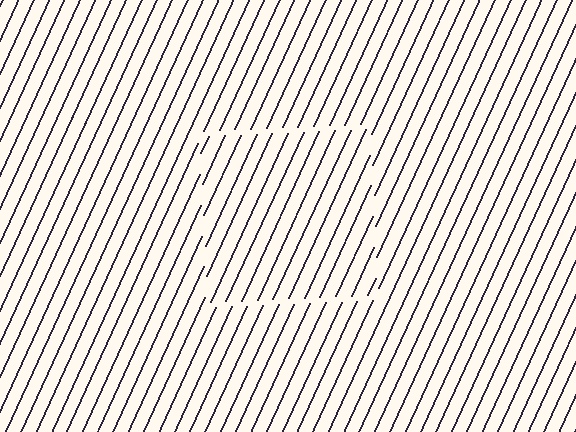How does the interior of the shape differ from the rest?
The interior of the shape contains the same grating, shifted by half a period — the contour is defined by the phase discontinuity where line-ends from the inner and outer gratings abut.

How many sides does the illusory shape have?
4 sides — the line-ends trace a square.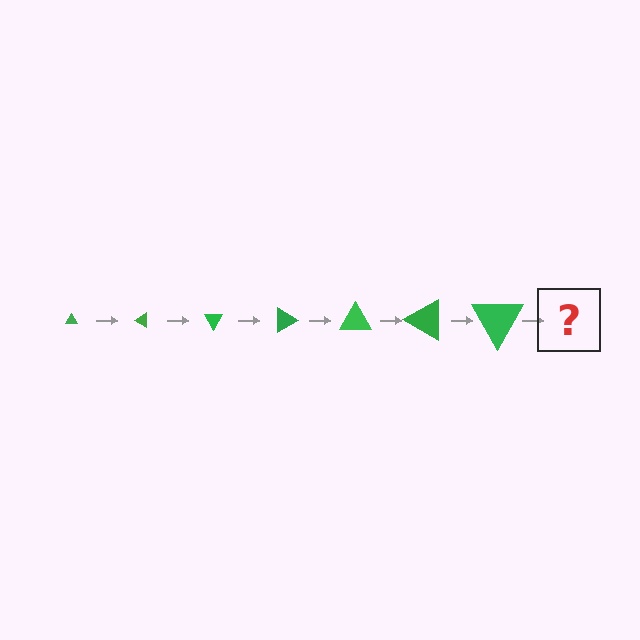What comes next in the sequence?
The next element should be a triangle, larger than the previous one and rotated 210 degrees from the start.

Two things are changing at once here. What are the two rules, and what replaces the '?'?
The two rules are that the triangle grows larger each step and it rotates 30 degrees each step. The '?' should be a triangle, larger than the previous one and rotated 210 degrees from the start.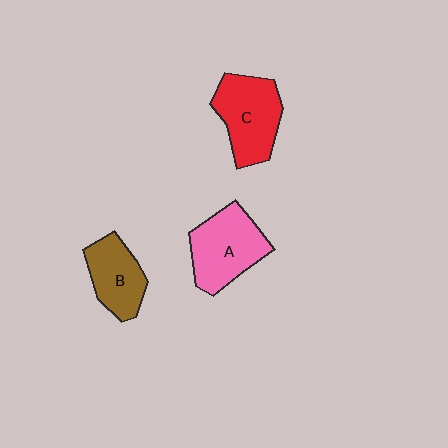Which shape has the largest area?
Shape A (pink).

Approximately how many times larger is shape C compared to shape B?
Approximately 1.3 times.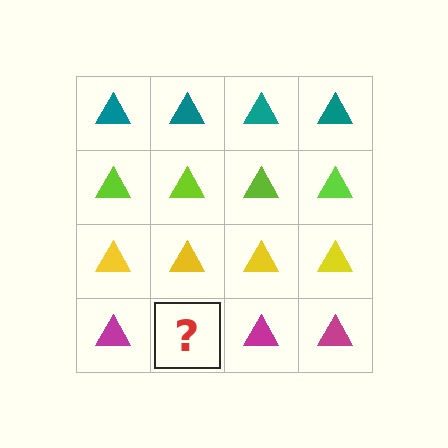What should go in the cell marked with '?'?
The missing cell should contain a magenta triangle.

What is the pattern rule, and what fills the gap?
The rule is that each row has a consistent color. The gap should be filled with a magenta triangle.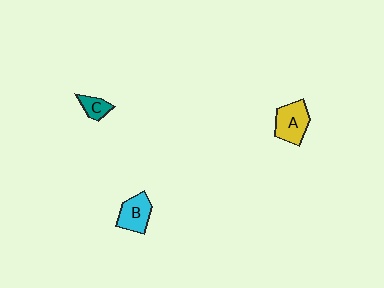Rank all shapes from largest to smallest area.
From largest to smallest: A (yellow), B (cyan), C (teal).